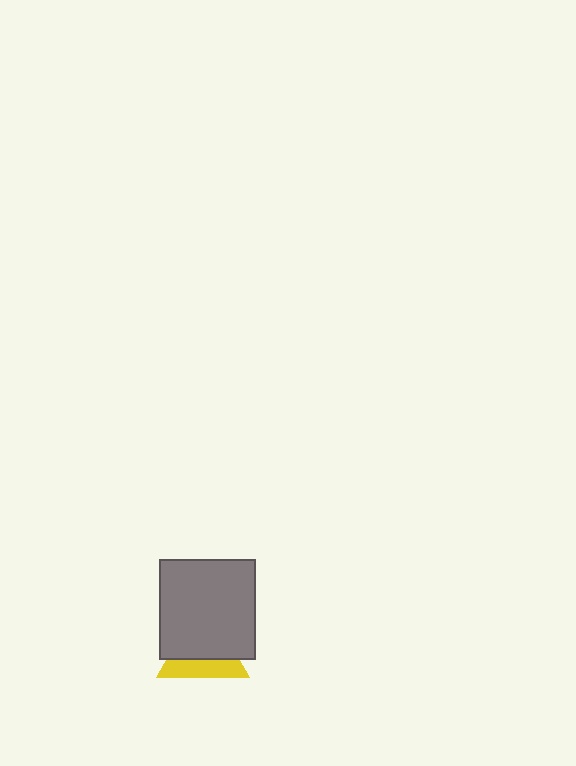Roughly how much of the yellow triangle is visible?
A small part of it is visible (roughly 39%).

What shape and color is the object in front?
The object in front is a gray rectangle.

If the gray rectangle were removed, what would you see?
You would see the complete yellow triangle.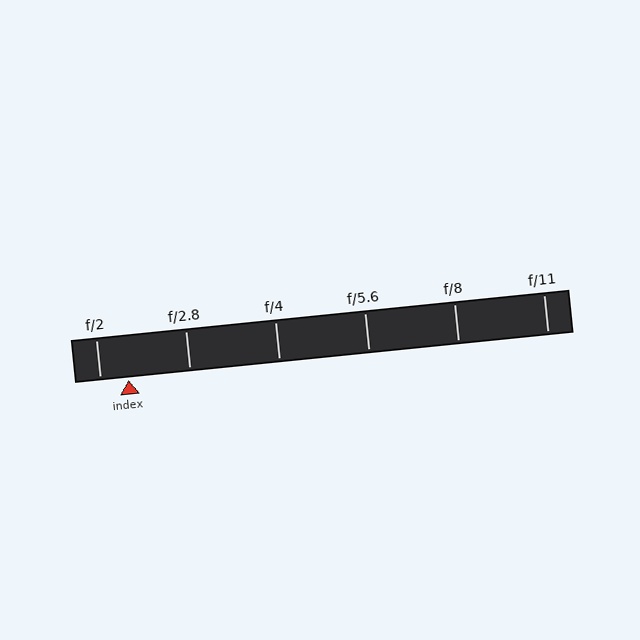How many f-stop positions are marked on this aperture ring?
There are 6 f-stop positions marked.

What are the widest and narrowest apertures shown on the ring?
The widest aperture shown is f/2 and the narrowest is f/11.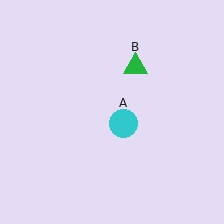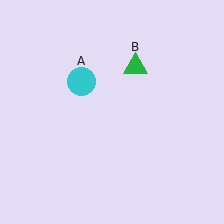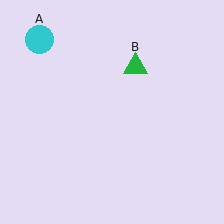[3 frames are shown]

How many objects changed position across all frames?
1 object changed position: cyan circle (object A).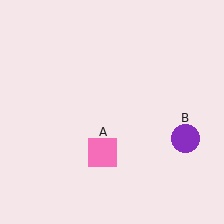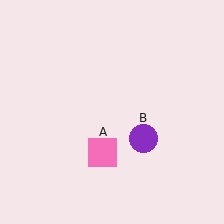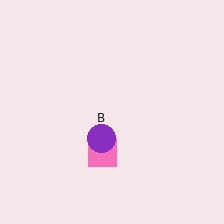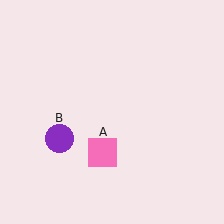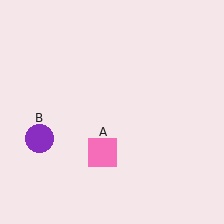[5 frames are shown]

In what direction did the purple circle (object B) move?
The purple circle (object B) moved left.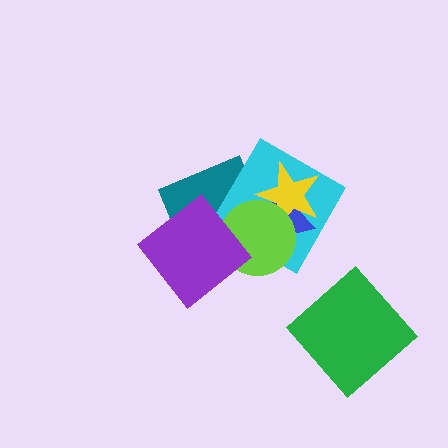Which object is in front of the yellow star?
The lime circle is in front of the yellow star.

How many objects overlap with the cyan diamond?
4 objects overlap with the cyan diamond.